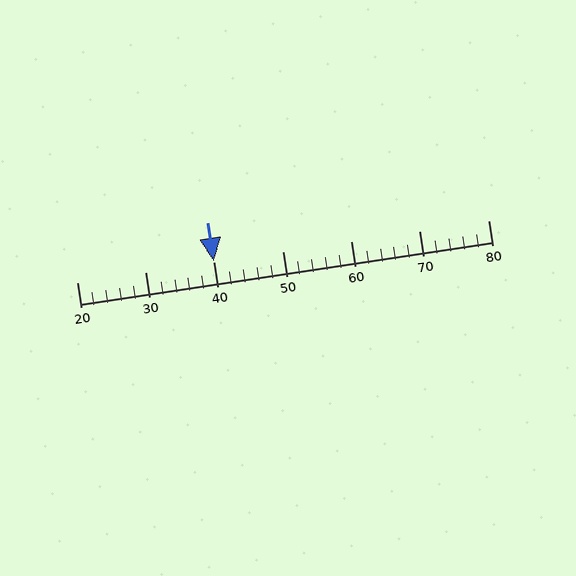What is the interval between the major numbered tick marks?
The major tick marks are spaced 10 units apart.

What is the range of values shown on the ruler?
The ruler shows values from 20 to 80.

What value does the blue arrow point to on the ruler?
The blue arrow points to approximately 40.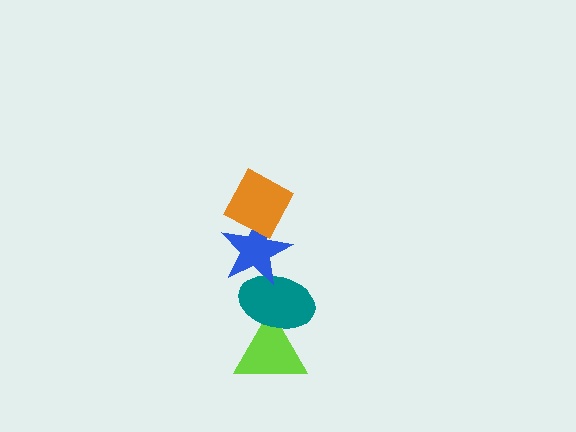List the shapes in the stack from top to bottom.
From top to bottom: the orange diamond, the blue star, the teal ellipse, the lime triangle.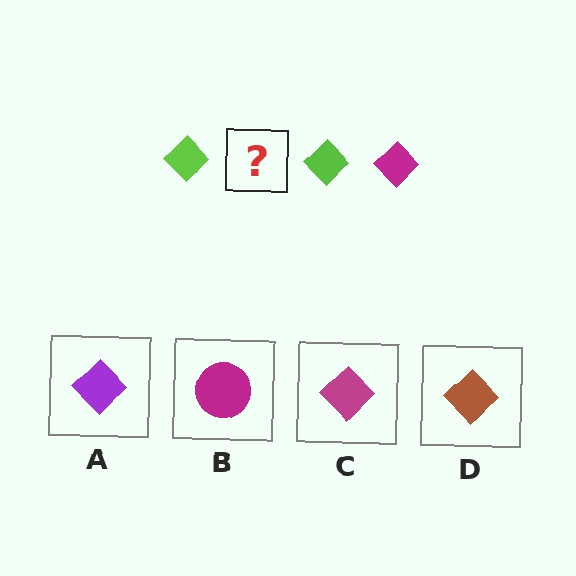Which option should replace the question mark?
Option C.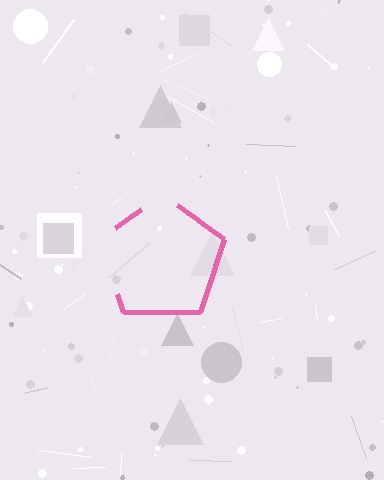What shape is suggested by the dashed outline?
The dashed outline suggests a pentagon.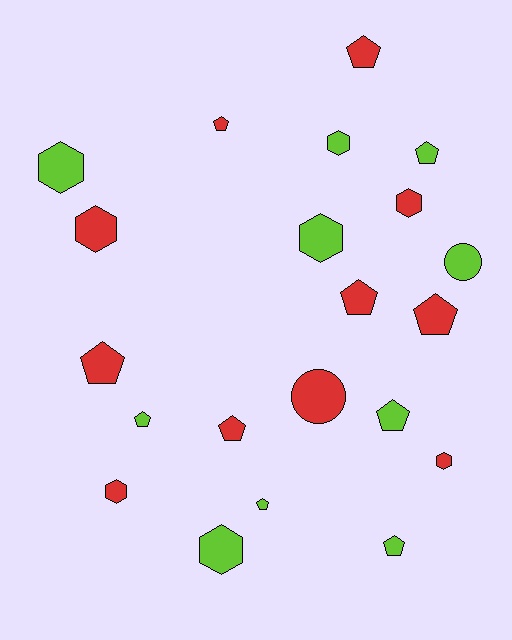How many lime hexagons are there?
There are 4 lime hexagons.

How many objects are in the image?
There are 21 objects.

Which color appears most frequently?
Red, with 11 objects.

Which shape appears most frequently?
Pentagon, with 11 objects.